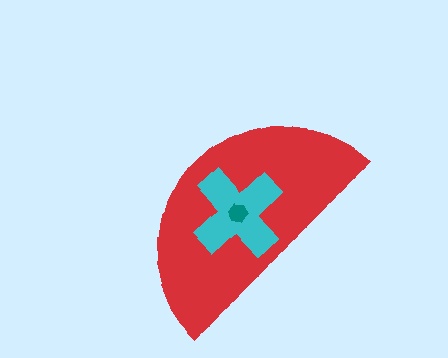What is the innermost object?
The teal hexagon.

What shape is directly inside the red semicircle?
The cyan cross.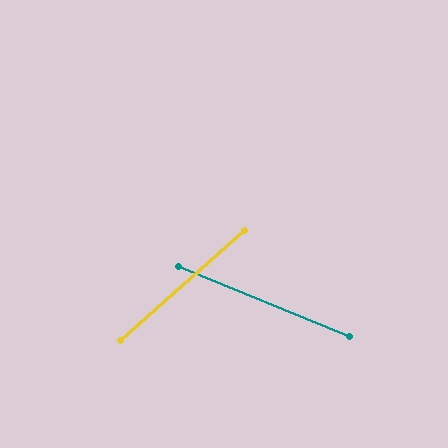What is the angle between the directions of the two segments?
Approximately 64 degrees.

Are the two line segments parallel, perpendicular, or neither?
Neither parallel nor perpendicular — they differ by about 64°.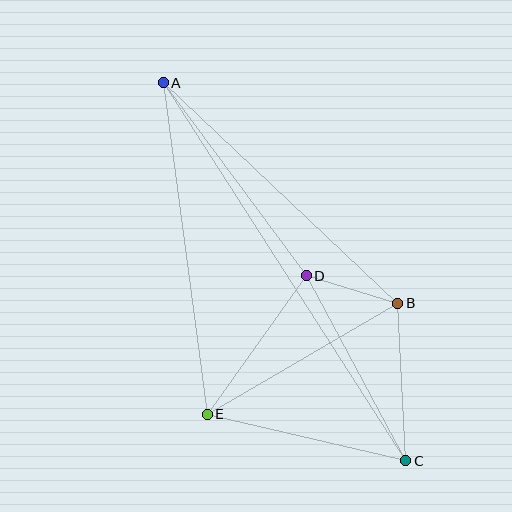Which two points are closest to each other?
Points B and D are closest to each other.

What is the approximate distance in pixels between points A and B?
The distance between A and B is approximately 322 pixels.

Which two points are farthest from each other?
Points A and C are farthest from each other.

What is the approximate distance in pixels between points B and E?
The distance between B and E is approximately 221 pixels.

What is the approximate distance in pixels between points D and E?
The distance between D and E is approximately 170 pixels.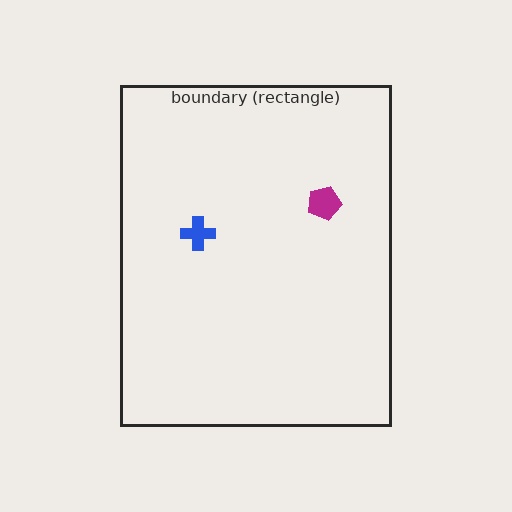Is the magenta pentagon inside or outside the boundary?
Inside.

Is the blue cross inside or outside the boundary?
Inside.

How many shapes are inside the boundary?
2 inside, 0 outside.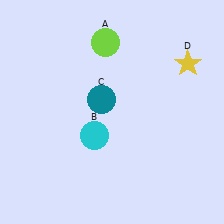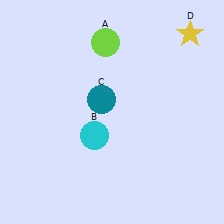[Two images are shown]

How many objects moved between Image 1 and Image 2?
1 object moved between the two images.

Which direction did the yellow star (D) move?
The yellow star (D) moved up.